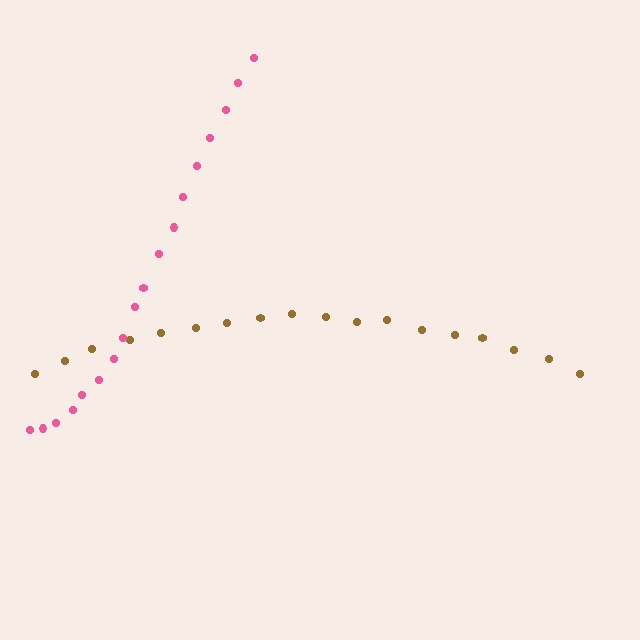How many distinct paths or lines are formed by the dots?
There are 2 distinct paths.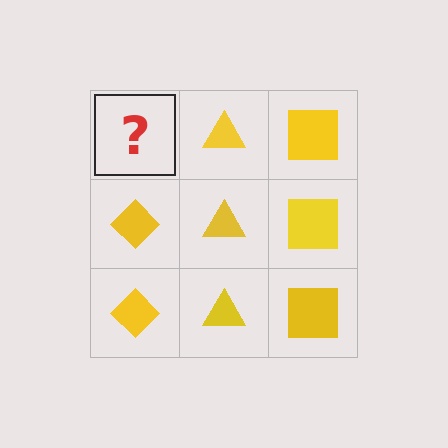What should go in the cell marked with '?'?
The missing cell should contain a yellow diamond.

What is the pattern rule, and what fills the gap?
The rule is that each column has a consistent shape. The gap should be filled with a yellow diamond.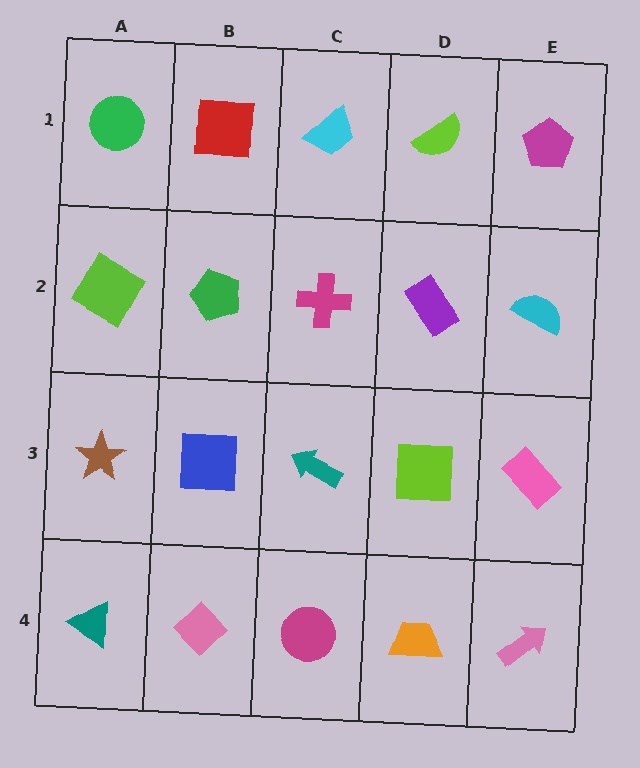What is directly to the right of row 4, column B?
A magenta circle.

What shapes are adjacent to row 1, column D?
A purple rectangle (row 2, column D), a cyan trapezoid (row 1, column C), a magenta pentagon (row 1, column E).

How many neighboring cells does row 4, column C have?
3.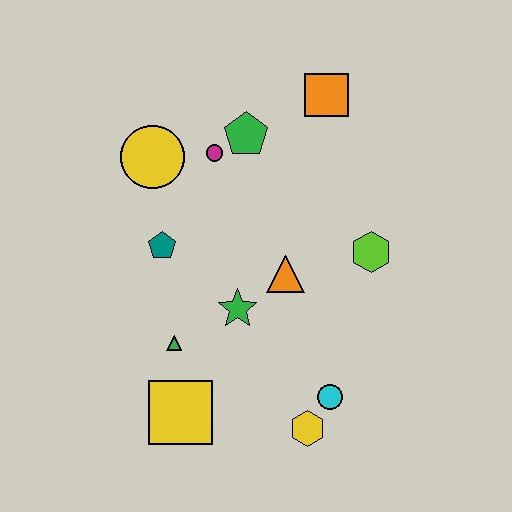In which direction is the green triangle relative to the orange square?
The green triangle is below the orange square.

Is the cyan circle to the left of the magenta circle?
No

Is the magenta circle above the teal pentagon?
Yes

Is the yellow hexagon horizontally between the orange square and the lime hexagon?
No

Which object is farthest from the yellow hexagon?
The orange square is farthest from the yellow hexagon.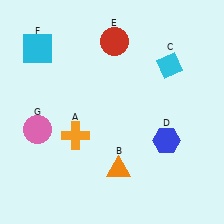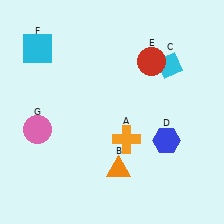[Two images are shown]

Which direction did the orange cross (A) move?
The orange cross (A) moved right.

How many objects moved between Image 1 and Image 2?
2 objects moved between the two images.